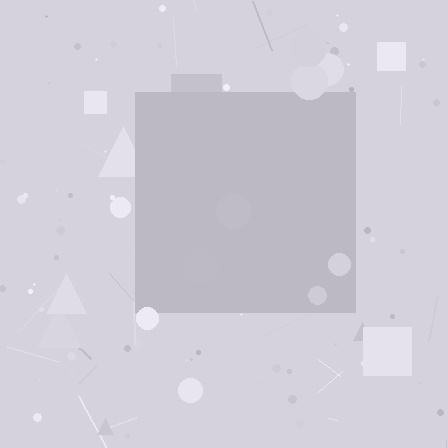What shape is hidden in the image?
A square is hidden in the image.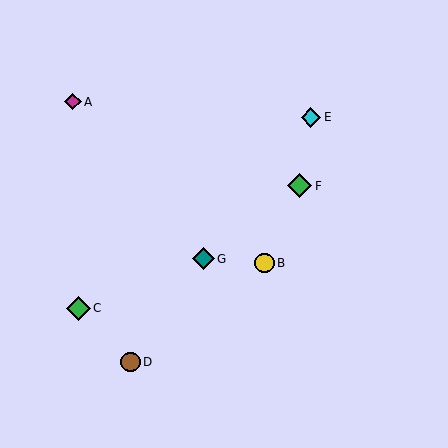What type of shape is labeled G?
Shape G is a teal diamond.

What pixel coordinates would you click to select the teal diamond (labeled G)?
Click at (203, 259) to select the teal diamond G.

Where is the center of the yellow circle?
The center of the yellow circle is at (264, 263).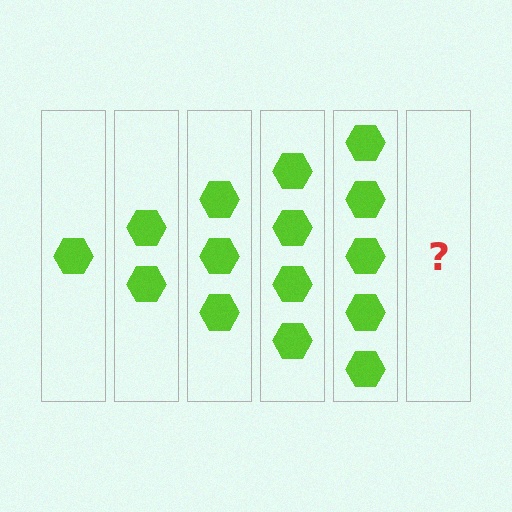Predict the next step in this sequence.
The next step is 6 hexagons.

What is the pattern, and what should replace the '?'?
The pattern is that each step adds one more hexagon. The '?' should be 6 hexagons.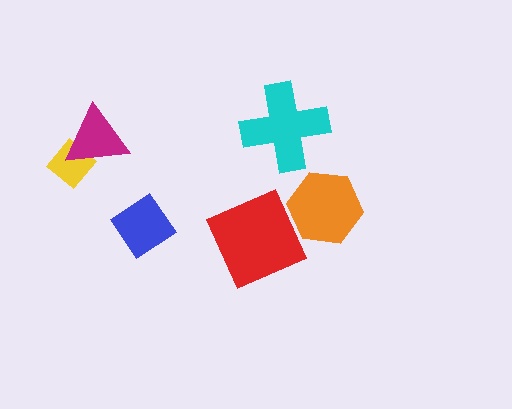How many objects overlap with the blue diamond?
0 objects overlap with the blue diamond.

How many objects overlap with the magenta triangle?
1 object overlaps with the magenta triangle.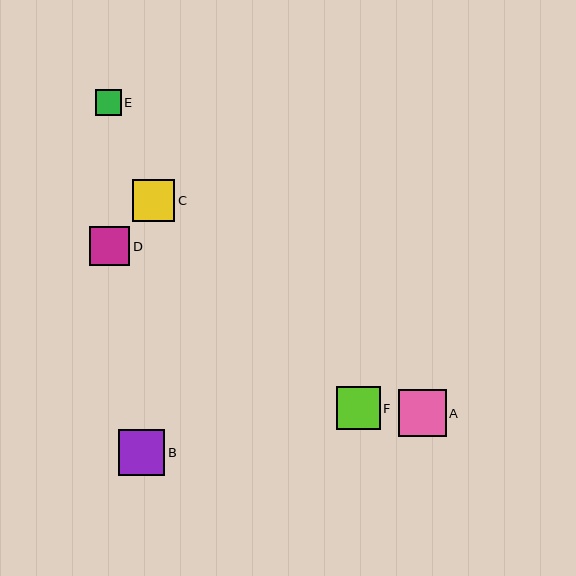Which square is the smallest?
Square E is the smallest with a size of approximately 25 pixels.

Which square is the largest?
Square A is the largest with a size of approximately 48 pixels.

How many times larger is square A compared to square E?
Square A is approximately 1.9 times the size of square E.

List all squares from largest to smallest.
From largest to smallest: A, B, F, C, D, E.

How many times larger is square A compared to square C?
Square A is approximately 1.1 times the size of square C.